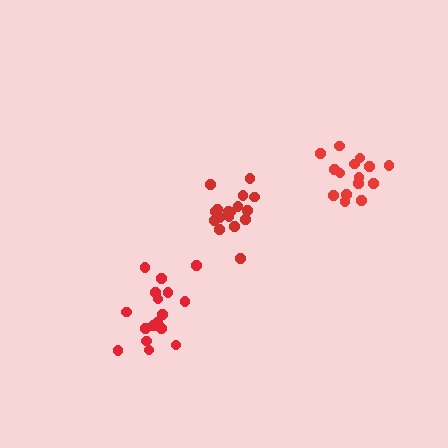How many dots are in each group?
Group 1: 17 dots, Group 2: 17 dots, Group 3: 15 dots (49 total).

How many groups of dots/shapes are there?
There are 3 groups.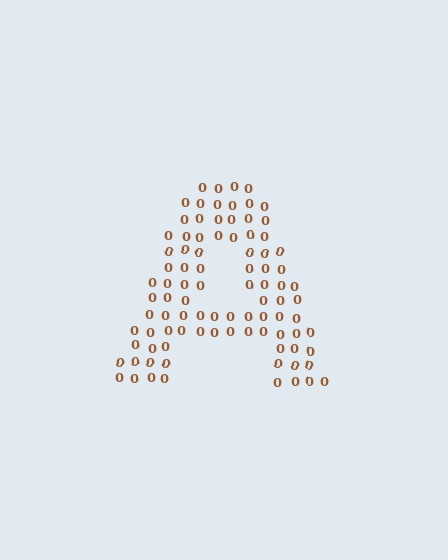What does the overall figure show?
The overall figure shows the letter A.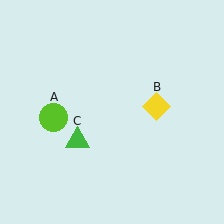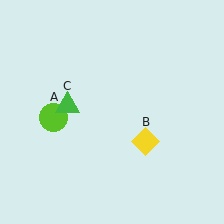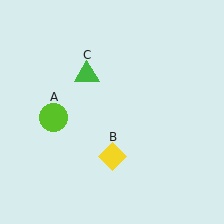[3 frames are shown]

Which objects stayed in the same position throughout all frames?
Lime circle (object A) remained stationary.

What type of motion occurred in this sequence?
The yellow diamond (object B), green triangle (object C) rotated clockwise around the center of the scene.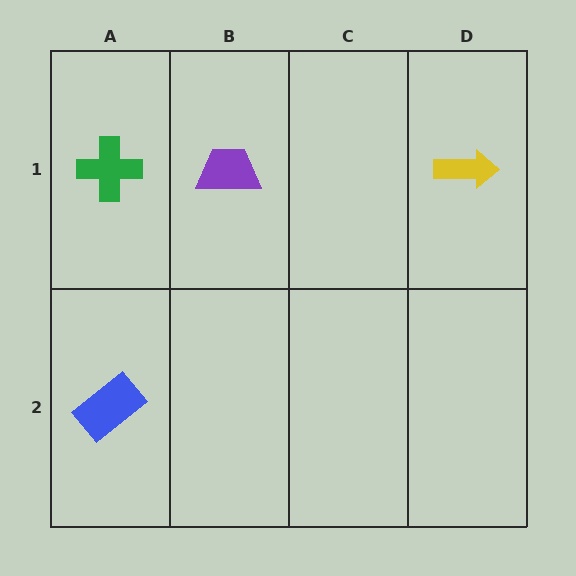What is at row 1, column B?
A purple trapezoid.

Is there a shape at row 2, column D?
No, that cell is empty.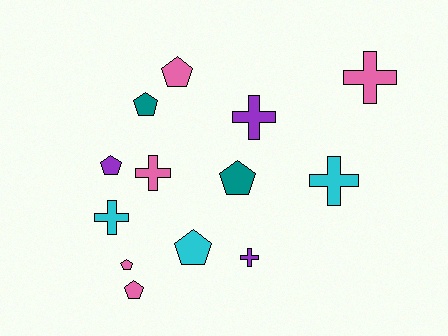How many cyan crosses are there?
There are 2 cyan crosses.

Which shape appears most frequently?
Pentagon, with 7 objects.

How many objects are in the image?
There are 13 objects.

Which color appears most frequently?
Pink, with 5 objects.